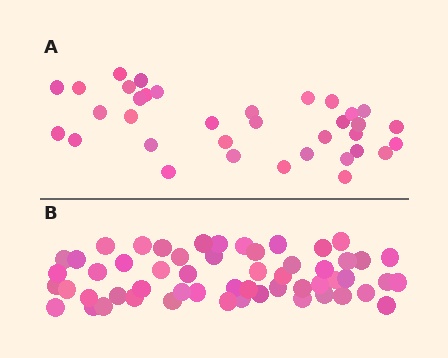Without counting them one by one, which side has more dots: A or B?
Region B (the bottom region) has more dots.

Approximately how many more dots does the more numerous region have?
Region B has approximately 20 more dots than region A.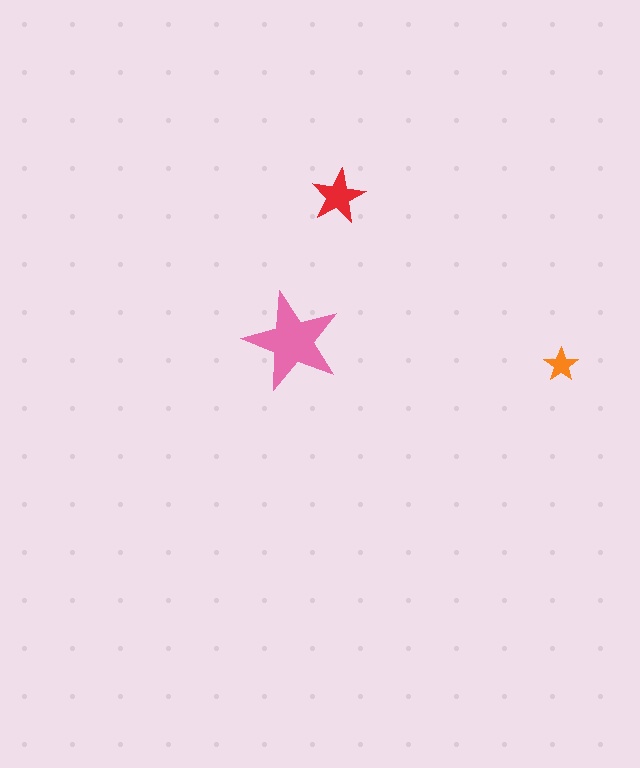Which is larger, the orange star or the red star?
The red one.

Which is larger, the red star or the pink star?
The pink one.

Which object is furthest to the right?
The orange star is rightmost.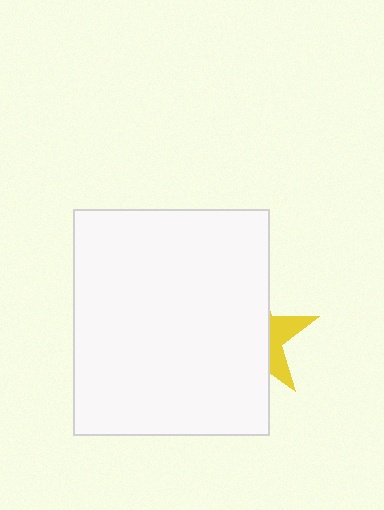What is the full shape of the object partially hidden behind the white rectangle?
The partially hidden object is a yellow star.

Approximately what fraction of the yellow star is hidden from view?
Roughly 70% of the yellow star is hidden behind the white rectangle.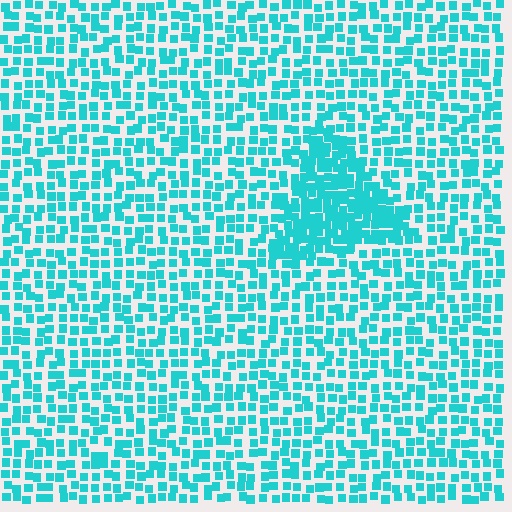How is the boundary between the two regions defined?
The boundary is defined by a change in element density (approximately 2.0x ratio). All elements are the same color, size, and shape.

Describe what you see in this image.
The image contains small cyan elements arranged at two different densities. A triangle-shaped region is visible where the elements are more densely packed than the surrounding area.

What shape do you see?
I see a triangle.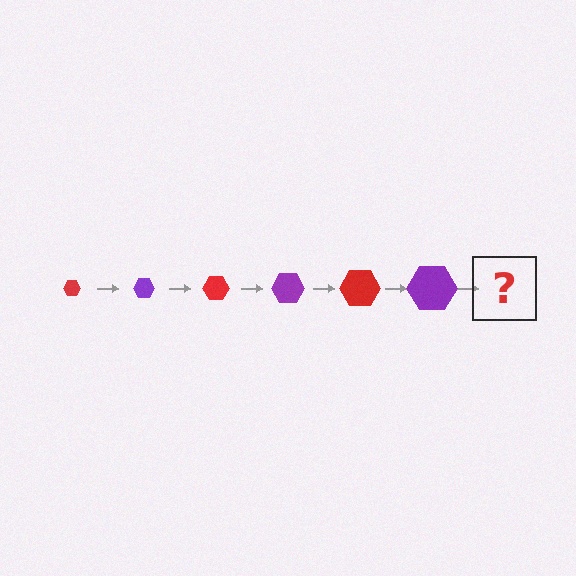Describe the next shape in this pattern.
It should be a red hexagon, larger than the previous one.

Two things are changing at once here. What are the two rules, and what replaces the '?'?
The two rules are that the hexagon grows larger each step and the color cycles through red and purple. The '?' should be a red hexagon, larger than the previous one.